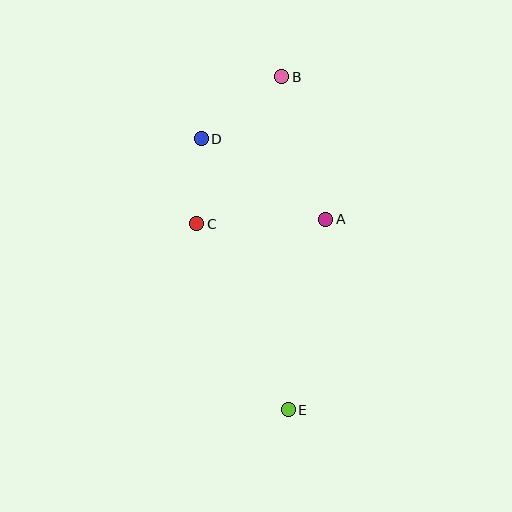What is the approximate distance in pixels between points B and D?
The distance between B and D is approximately 102 pixels.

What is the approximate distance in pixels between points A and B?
The distance between A and B is approximately 149 pixels.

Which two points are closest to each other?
Points C and D are closest to each other.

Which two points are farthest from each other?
Points B and E are farthest from each other.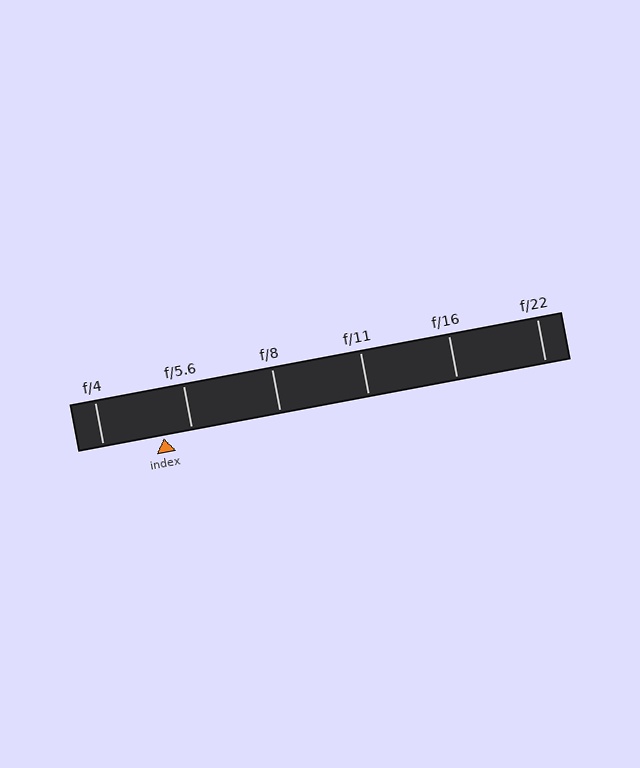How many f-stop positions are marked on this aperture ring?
There are 6 f-stop positions marked.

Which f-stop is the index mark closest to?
The index mark is closest to f/5.6.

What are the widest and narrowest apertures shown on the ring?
The widest aperture shown is f/4 and the narrowest is f/22.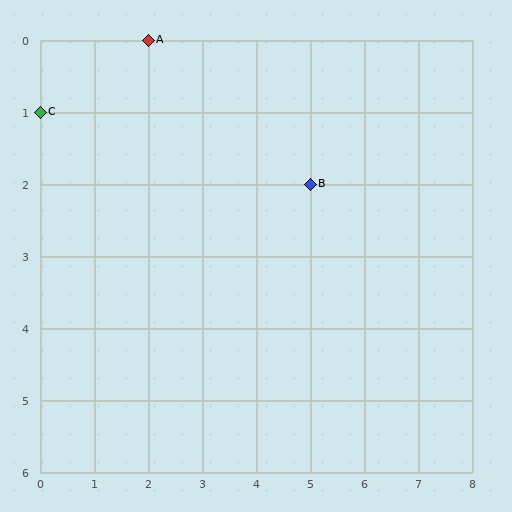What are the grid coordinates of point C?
Point C is at grid coordinates (0, 1).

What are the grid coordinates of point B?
Point B is at grid coordinates (5, 2).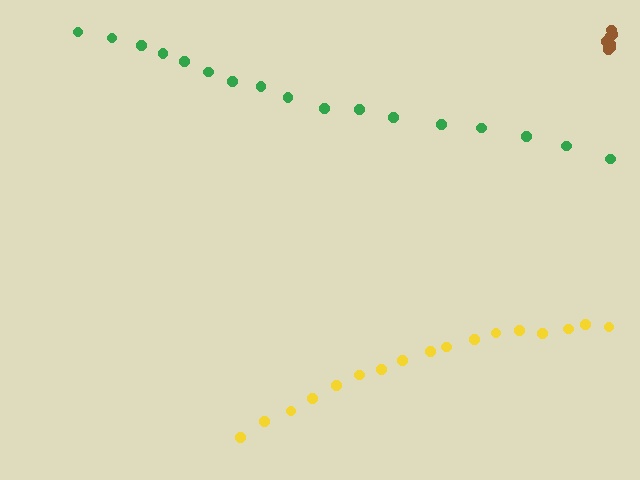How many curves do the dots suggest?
There are 3 distinct paths.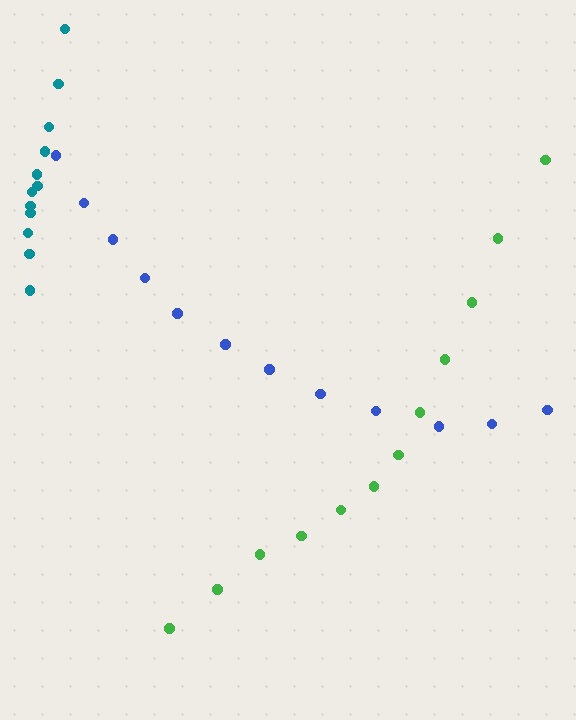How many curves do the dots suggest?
There are 3 distinct paths.